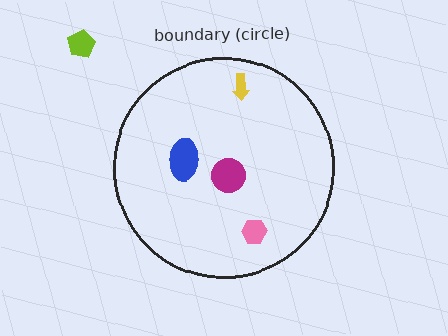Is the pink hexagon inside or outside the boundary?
Inside.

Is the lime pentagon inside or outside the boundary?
Outside.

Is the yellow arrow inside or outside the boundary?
Inside.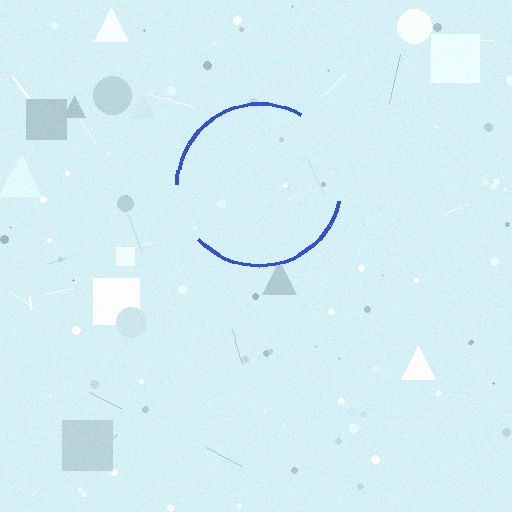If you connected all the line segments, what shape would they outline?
They would outline a circle.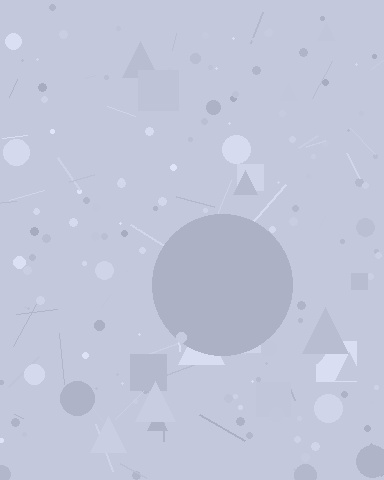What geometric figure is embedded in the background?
A circle is embedded in the background.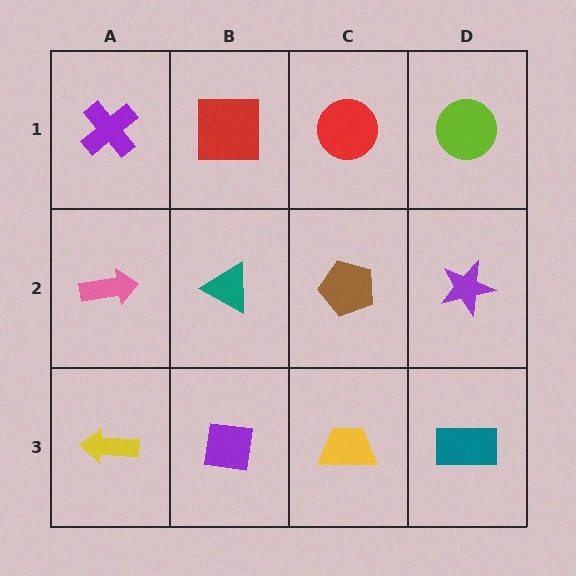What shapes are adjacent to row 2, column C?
A red circle (row 1, column C), a yellow trapezoid (row 3, column C), a teal triangle (row 2, column B), a purple star (row 2, column D).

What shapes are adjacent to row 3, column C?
A brown pentagon (row 2, column C), a purple square (row 3, column B), a teal rectangle (row 3, column D).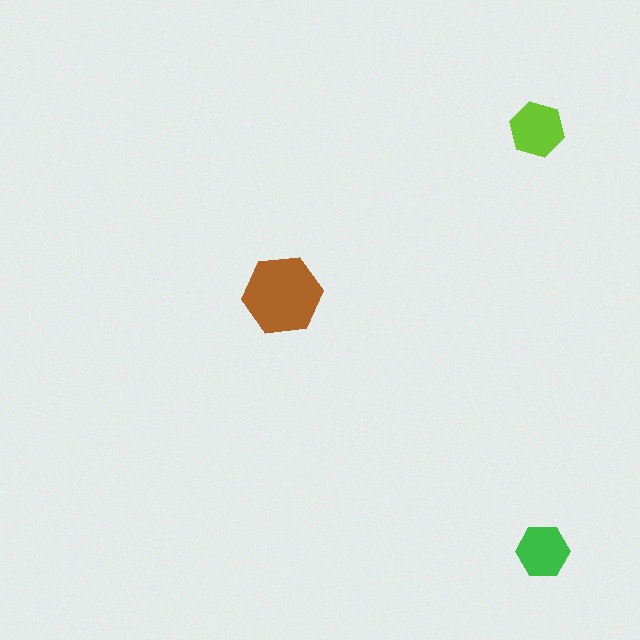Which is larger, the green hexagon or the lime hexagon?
The lime one.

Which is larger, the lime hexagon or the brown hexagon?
The brown one.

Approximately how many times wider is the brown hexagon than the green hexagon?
About 1.5 times wider.